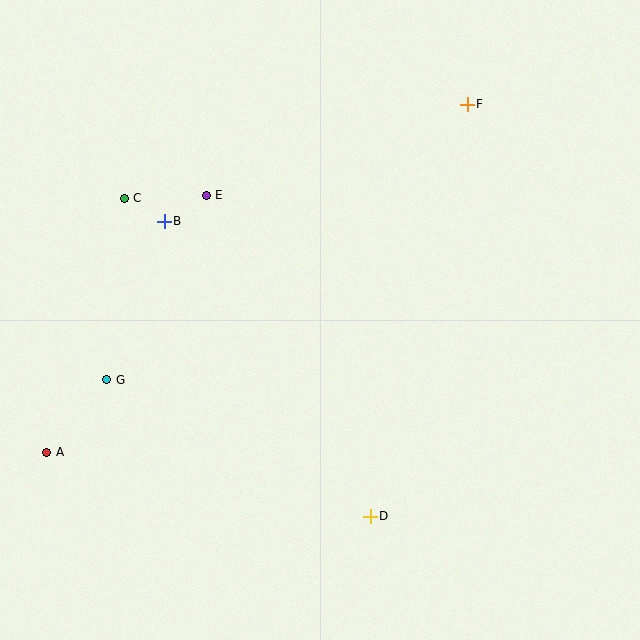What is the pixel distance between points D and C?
The distance between D and C is 402 pixels.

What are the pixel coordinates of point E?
Point E is at (206, 195).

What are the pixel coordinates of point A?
Point A is at (47, 452).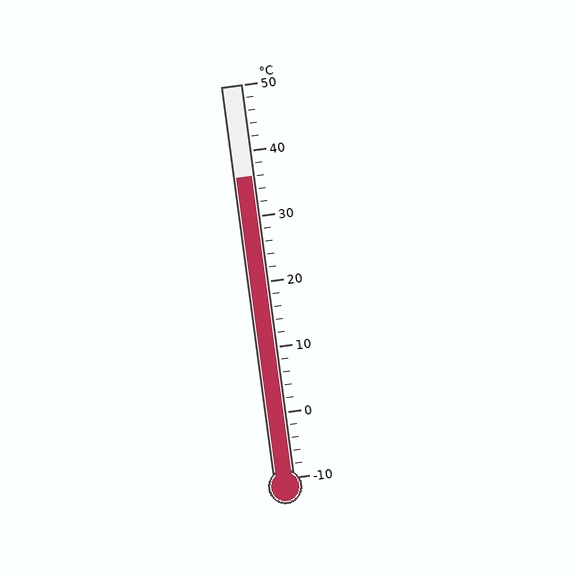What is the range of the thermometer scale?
The thermometer scale ranges from -10°C to 50°C.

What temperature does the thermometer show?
The thermometer shows approximately 36°C.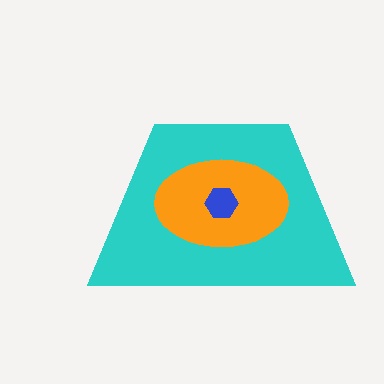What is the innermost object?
The blue hexagon.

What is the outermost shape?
The cyan trapezoid.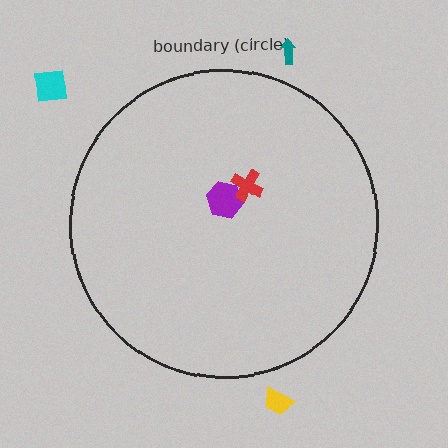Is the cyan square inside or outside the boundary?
Outside.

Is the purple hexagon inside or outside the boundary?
Inside.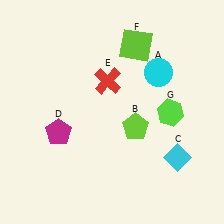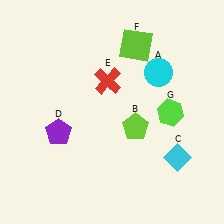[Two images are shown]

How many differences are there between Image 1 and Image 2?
There is 1 difference between the two images.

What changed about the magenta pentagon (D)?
In Image 1, D is magenta. In Image 2, it changed to purple.